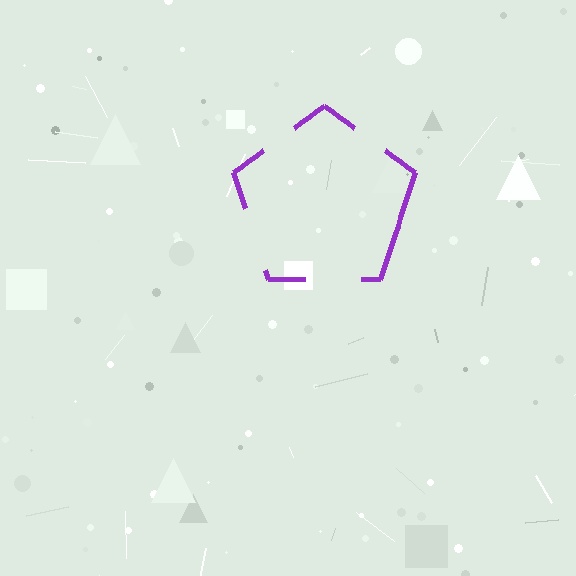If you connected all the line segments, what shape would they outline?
They would outline a pentagon.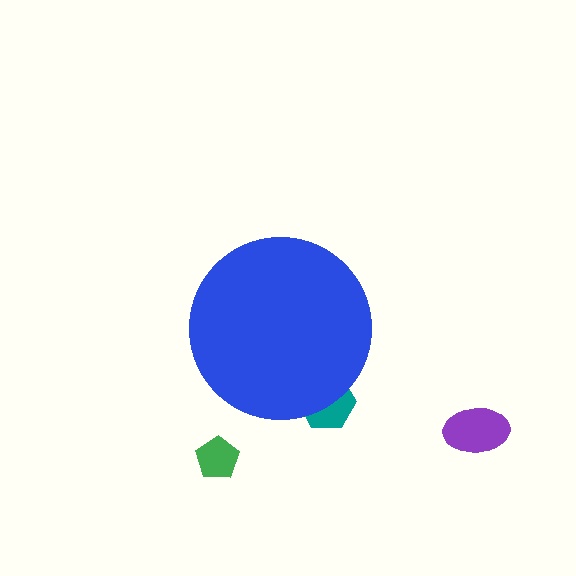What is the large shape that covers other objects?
A blue circle.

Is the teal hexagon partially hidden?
Yes, the teal hexagon is partially hidden behind the blue circle.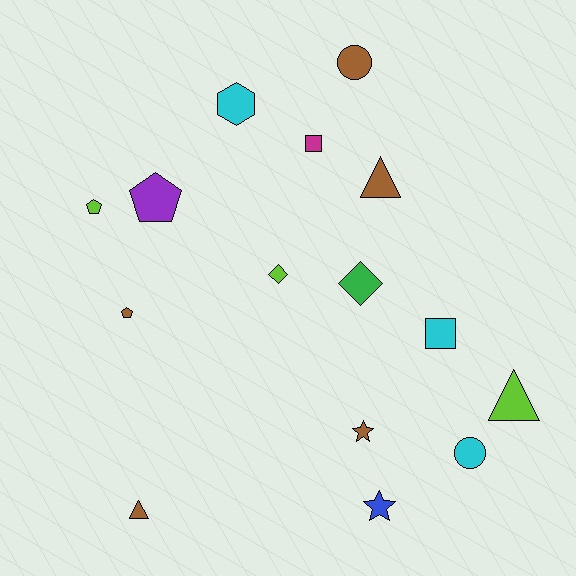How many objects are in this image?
There are 15 objects.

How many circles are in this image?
There are 2 circles.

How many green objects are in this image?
There is 1 green object.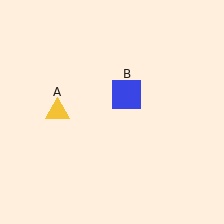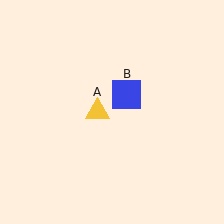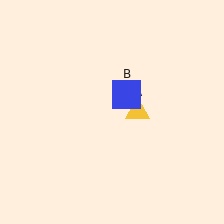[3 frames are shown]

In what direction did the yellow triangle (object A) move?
The yellow triangle (object A) moved right.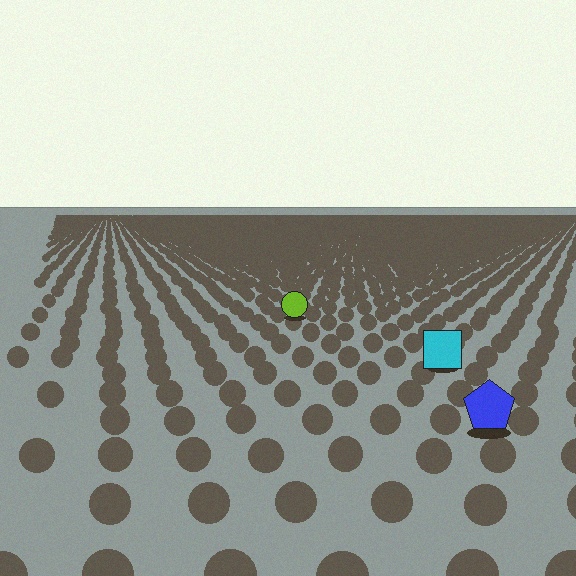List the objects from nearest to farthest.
From nearest to farthest: the blue pentagon, the cyan square, the lime circle.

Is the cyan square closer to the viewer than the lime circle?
Yes. The cyan square is closer — you can tell from the texture gradient: the ground texture is coarser near it.